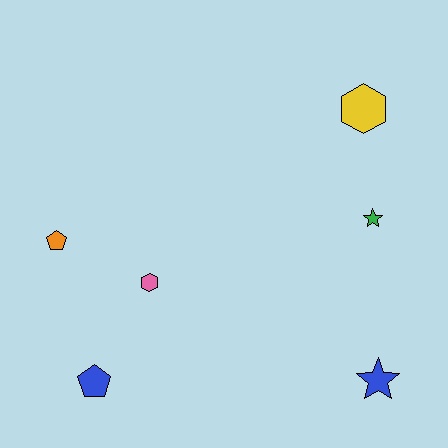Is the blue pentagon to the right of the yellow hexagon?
No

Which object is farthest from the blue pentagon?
The yellow hexagon is farthest from the blue pentagon.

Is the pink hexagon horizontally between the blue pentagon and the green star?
Yes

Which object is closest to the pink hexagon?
The orange pentagon is closest to the pink hexagon.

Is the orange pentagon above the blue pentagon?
Yes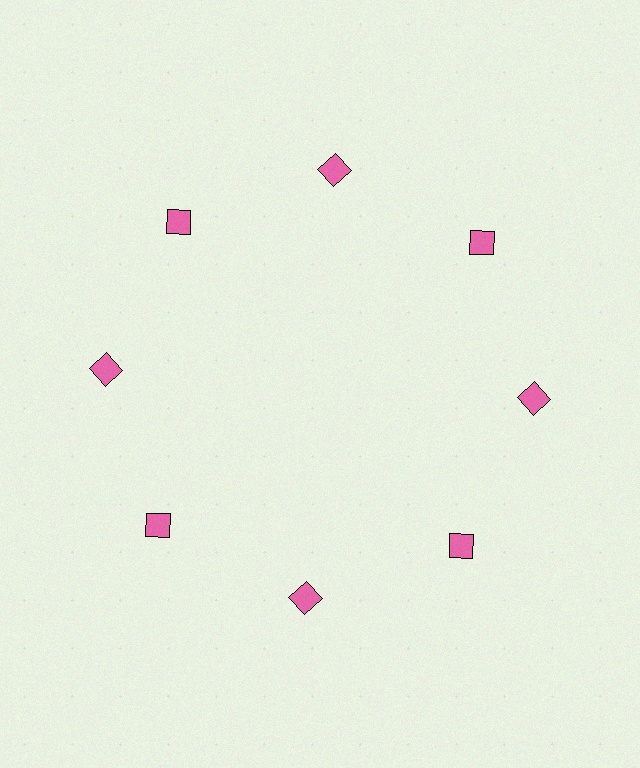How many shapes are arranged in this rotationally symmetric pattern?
There are 8 shapes, arranged in 8 groups of 1.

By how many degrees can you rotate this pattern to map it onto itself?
The pattern maps onto itself every 45 degrees of rotation.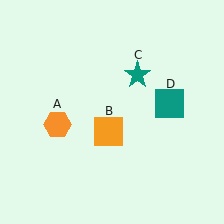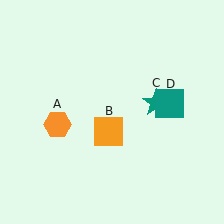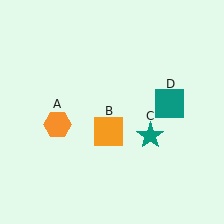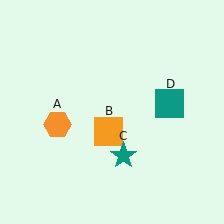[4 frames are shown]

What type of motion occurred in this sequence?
The teal star (object C) rotated clockwise around the center of the scene.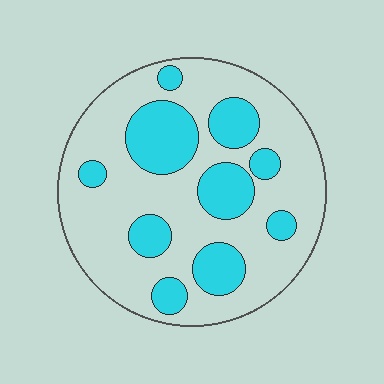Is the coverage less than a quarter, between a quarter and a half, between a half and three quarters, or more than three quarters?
Between a quarter and a half.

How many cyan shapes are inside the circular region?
10.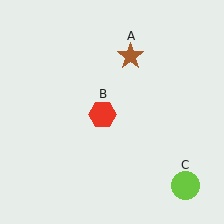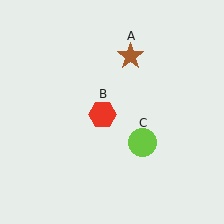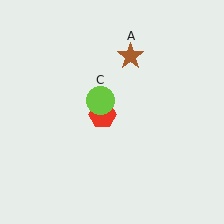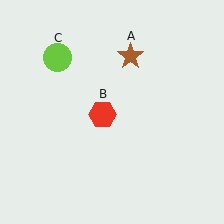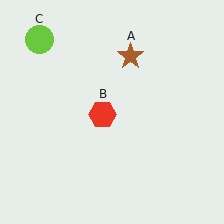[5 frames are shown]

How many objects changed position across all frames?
1 object changed position: lime circle (object C).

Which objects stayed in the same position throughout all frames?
Brown star (object A) and red hexagon (object B) remained stationary.